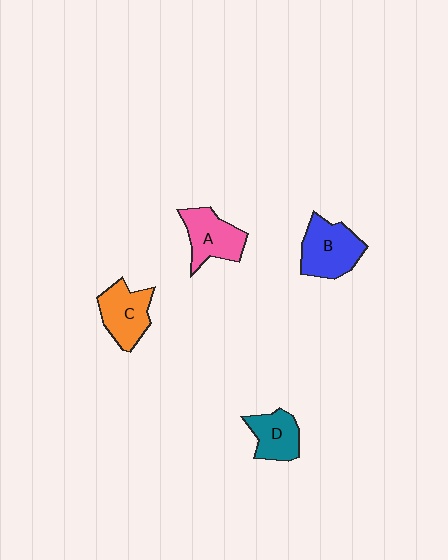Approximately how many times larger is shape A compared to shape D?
Approximately 1.2 times.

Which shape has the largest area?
Shape B (blue).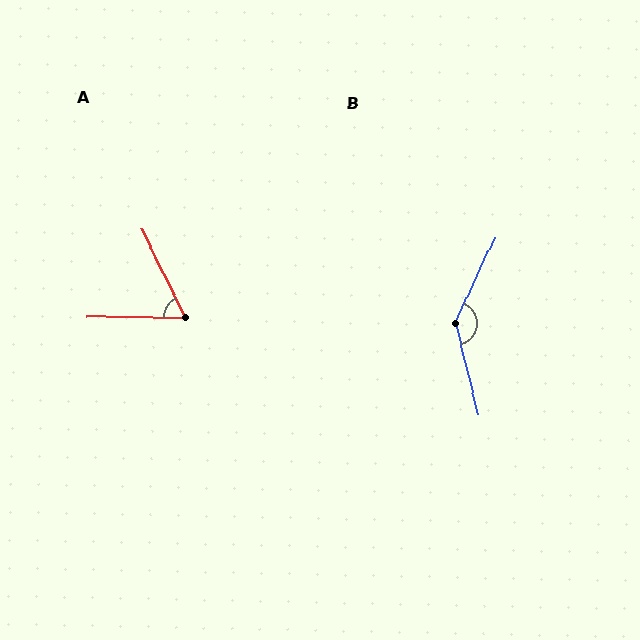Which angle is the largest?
B, at approximately 141 degrees.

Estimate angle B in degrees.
Approximately 141 degrees.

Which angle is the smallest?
A, at approximately 64 degrees.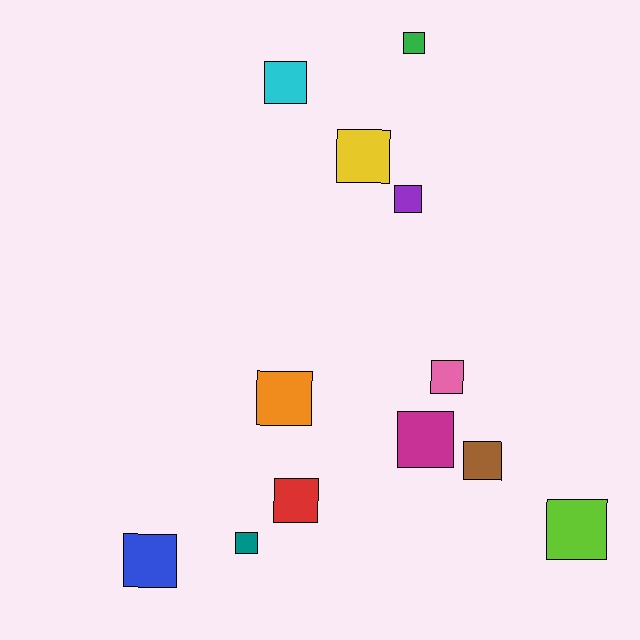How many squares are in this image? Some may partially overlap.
There are 12 squares.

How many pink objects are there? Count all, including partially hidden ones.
There is 1 pink object.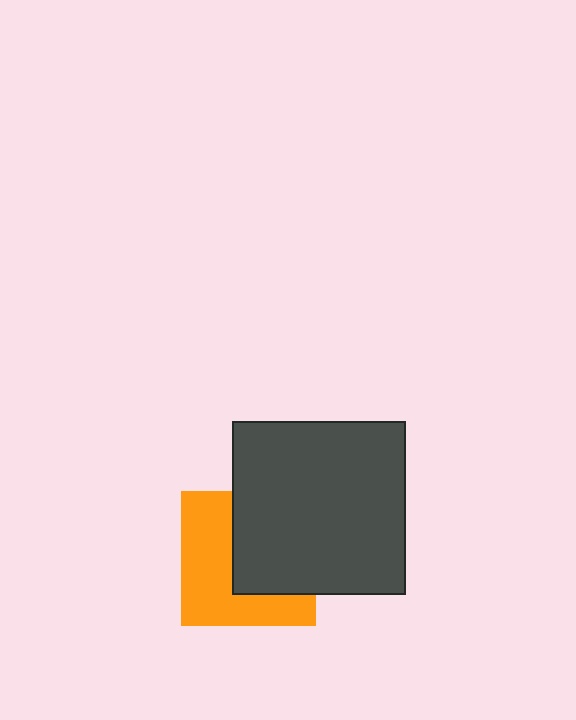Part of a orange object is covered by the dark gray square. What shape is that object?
It is a square.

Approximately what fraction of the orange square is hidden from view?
Roughly 49% of the orange square is hidden behind the dark gray square.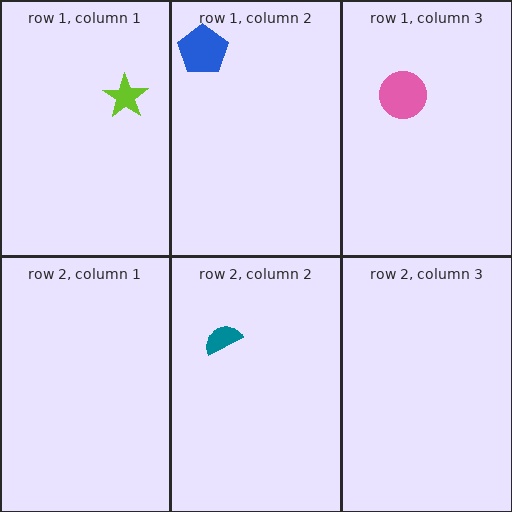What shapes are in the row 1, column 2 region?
The blue pentagon.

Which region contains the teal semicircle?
The row 2, column 2 region.